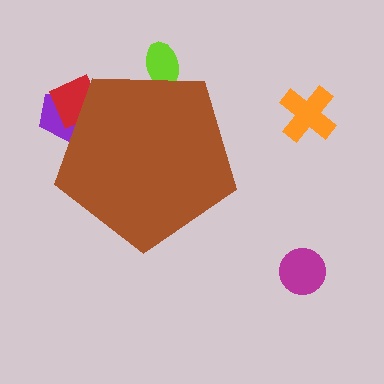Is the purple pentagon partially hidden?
Yes, the purple pentagon is partially hidden behind the brown pentagon.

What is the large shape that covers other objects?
A brown pentagon.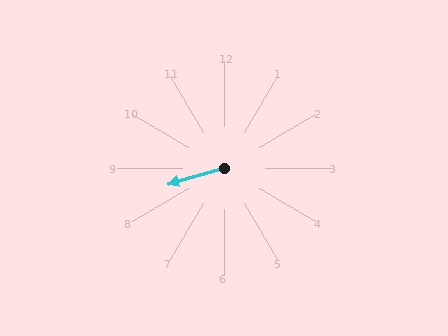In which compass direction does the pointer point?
West.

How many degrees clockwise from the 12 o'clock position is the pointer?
Approximately 254 degrees.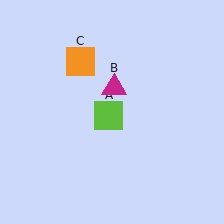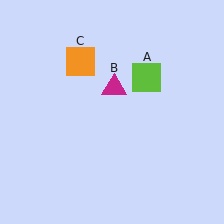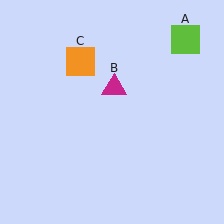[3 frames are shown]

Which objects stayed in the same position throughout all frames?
Magenta triangle (object B) and orange square (object C) remained stationary.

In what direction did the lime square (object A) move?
The lime square (object A) moved up and to the right.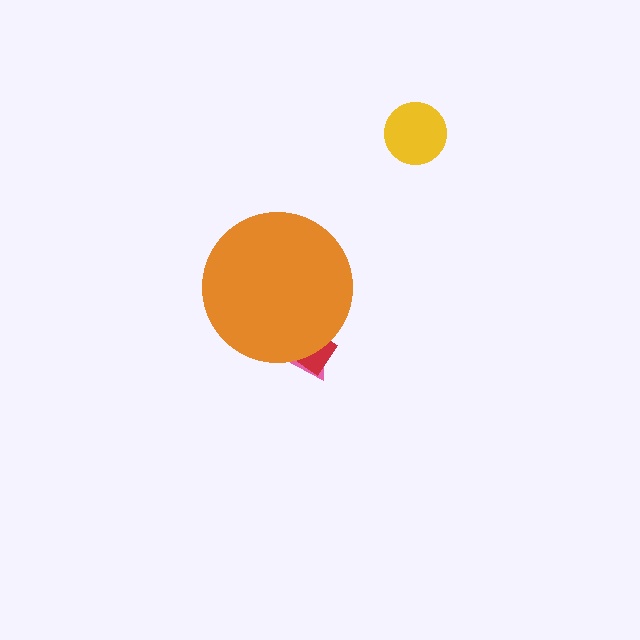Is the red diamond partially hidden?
Yes, the red diamond is partially hidden behind the orange circle.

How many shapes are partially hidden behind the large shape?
2 shapes are partially hidden.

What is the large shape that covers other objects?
An orange circle.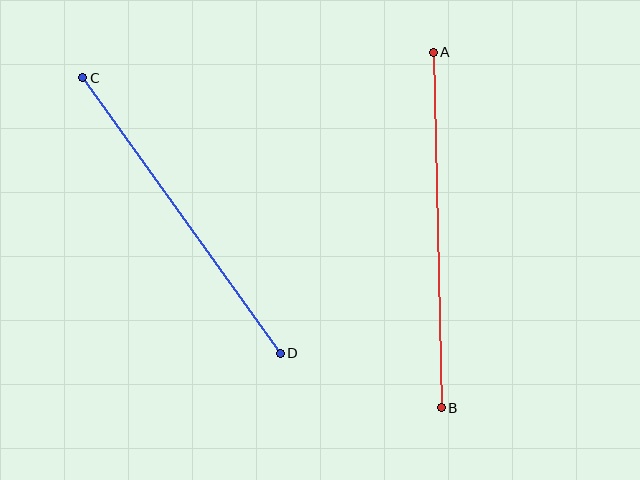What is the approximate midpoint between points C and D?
The midpoint is at approximately (182, 216) pixels.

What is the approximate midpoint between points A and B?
The midpoint is at approximately (437, 230) pixels.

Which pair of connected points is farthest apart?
Points A and B are farthest apart.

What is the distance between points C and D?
The distance is approximately 339 pixels.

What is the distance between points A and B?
The distance is approximately 356 pixels.